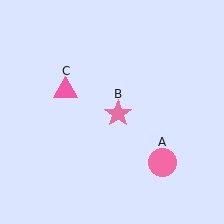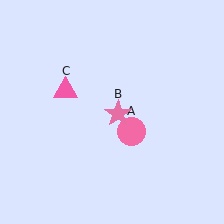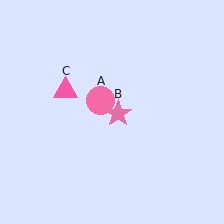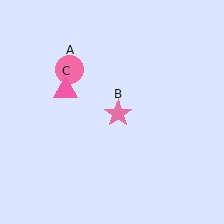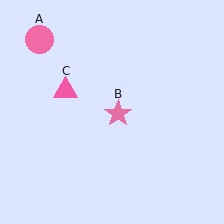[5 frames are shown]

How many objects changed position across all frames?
1 object changed position: pink circle (object A).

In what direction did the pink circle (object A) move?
The pink circle (object A) moved up and to the left.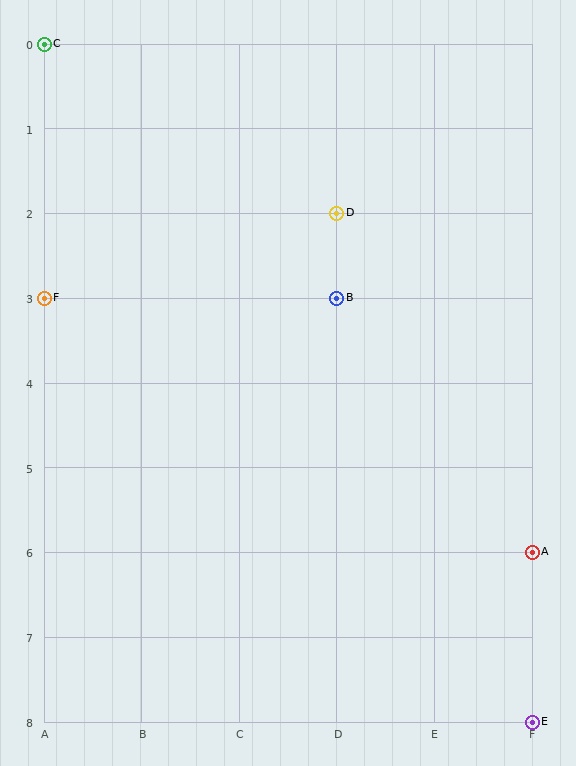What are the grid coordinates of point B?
Point B is at grid coordinates (D, 3).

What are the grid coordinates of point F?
Point F is at grid coordinates (A, 3).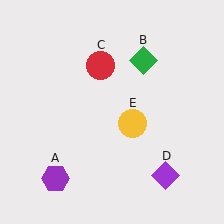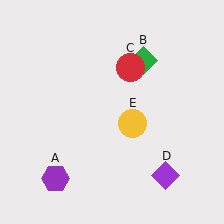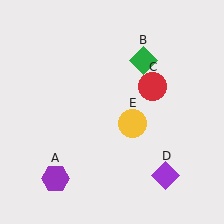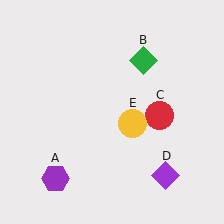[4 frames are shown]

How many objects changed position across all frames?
1 object changed position: red circle (object C).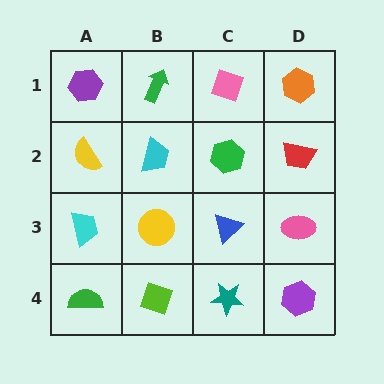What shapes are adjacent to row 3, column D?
A red trapezoid (row 2, column D), a purple hexagon (row 4, column D), a blue triangle (row 3, column C).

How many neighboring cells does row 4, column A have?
2.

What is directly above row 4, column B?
A yellow circle.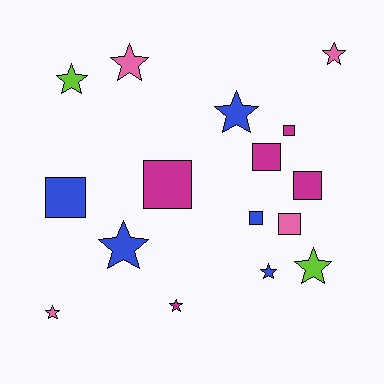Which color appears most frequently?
Blue, with 5 objects.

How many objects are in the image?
There are 16 objects.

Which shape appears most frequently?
Star, with 9 objects.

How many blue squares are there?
There are 2 blue squares.